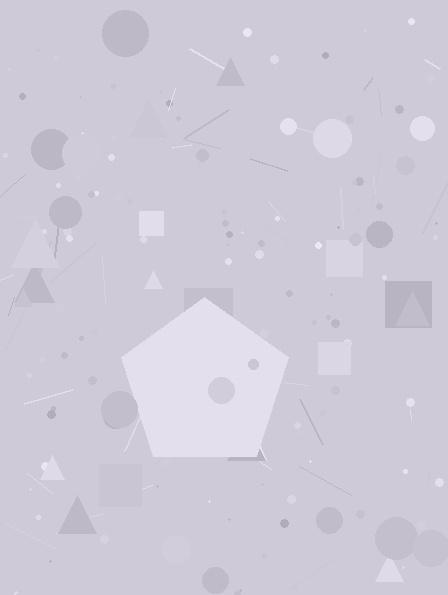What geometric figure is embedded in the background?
A pentagon is embedded in the background.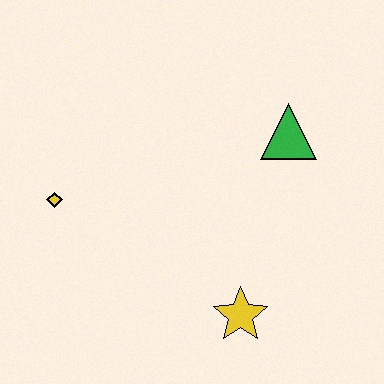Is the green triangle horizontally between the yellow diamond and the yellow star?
No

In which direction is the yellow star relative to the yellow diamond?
The yellow star is to the right of the yellow diamond.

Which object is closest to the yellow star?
The green triangle is closest to the yellow star.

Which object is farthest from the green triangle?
The yellow diamond is farthest from the green triangle.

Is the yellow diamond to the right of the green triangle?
No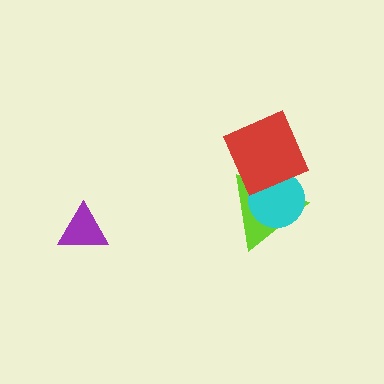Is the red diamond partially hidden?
No, no other shape covers it.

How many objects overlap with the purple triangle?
0 objects overlap with the purple triangle.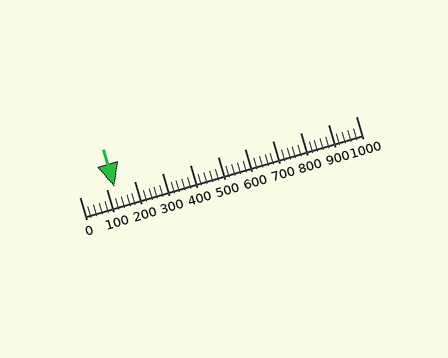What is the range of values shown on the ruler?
The ruler shows values from 0 to 1000.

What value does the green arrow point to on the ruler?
The green arrow points to approximately 126.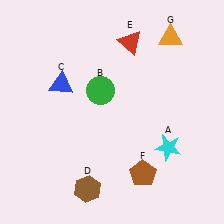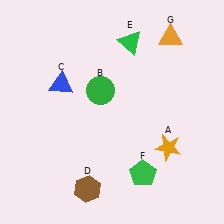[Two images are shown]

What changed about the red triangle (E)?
In Image 1, E is red. In Image 2, it changed to green.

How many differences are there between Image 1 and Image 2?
There are 3 differences between the two images.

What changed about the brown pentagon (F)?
In Image 1, F is brown. In Image 2, it changed to green.